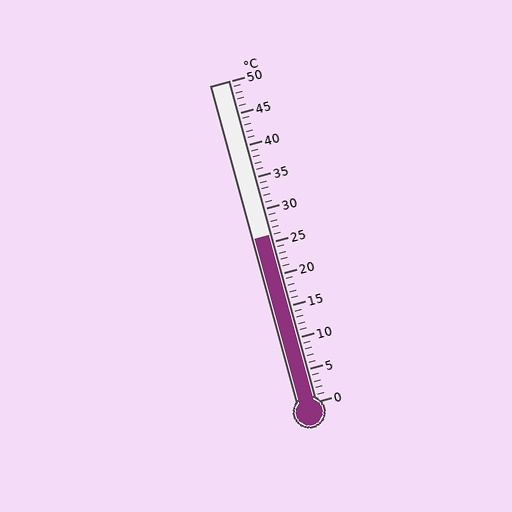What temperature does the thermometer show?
The thermometer shows approximately 26°C.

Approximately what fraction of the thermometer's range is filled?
The thermometer is filled to approximately 50% of its range.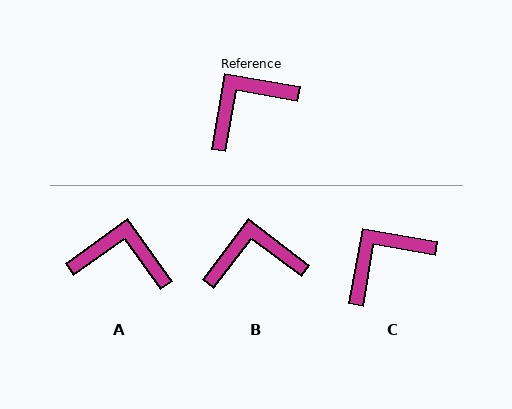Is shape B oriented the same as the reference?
No, it is off by about 27 degrees.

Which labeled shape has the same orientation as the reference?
C.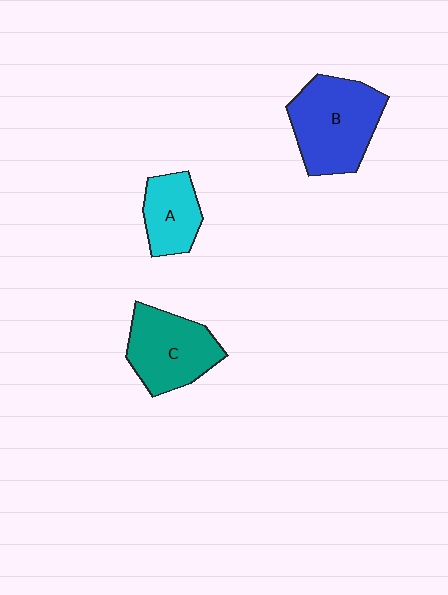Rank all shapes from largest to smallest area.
From largest to smallest: B (blue), C (teal), A (cyan).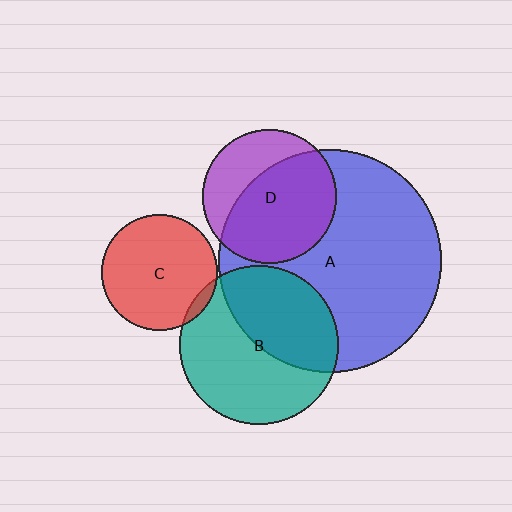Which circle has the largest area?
Circle A (blue).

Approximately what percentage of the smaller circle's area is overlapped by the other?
Approximately 5%.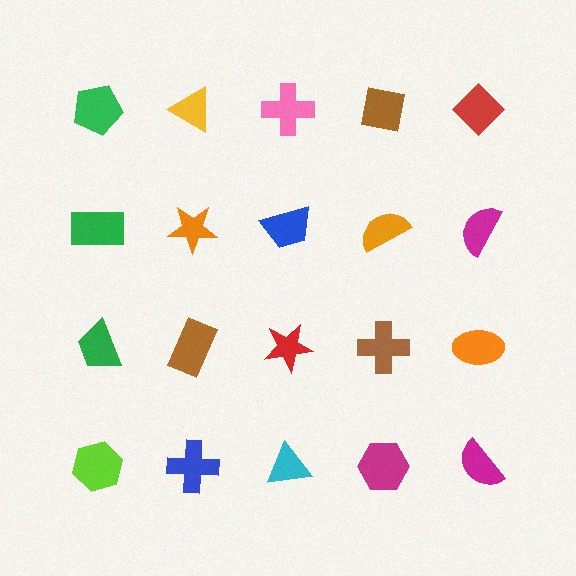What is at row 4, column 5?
A magenta semicircle.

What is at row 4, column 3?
A cyan triangle.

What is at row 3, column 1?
A green trapezoid.